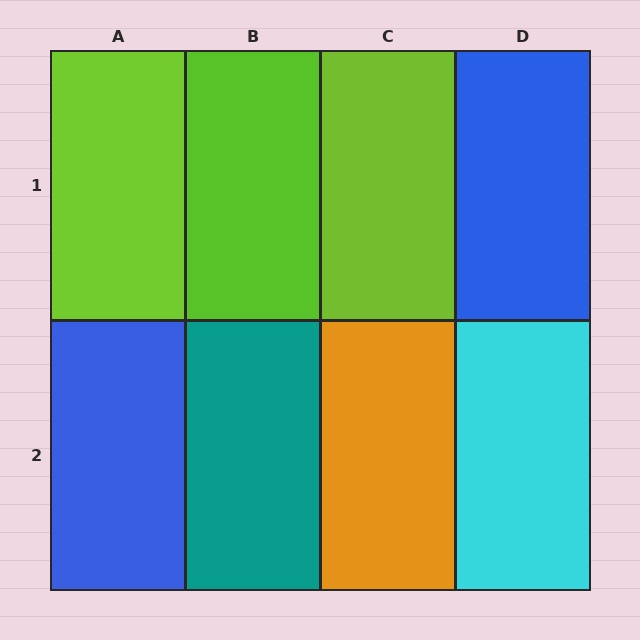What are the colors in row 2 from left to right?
Blue, teal, orange, cyan.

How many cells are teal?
1 cell is teal.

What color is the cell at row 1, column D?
Blue.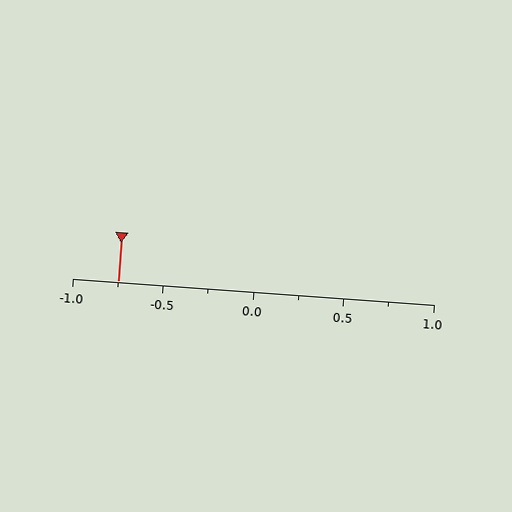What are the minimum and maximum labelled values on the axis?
The axis runs from -1.0 to 1.0.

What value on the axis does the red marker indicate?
The marker indicates approximately -0.75.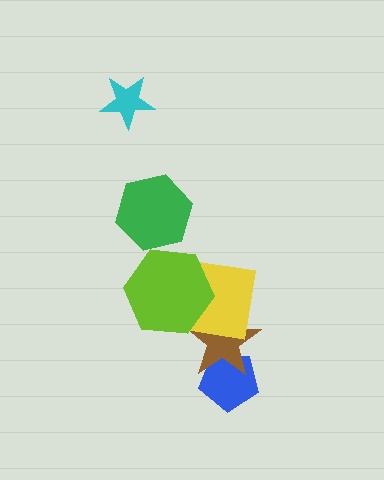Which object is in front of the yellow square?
The lime hexagon is in front of the yellow square.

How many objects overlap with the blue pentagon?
1 object overlaps with the blue pentagon.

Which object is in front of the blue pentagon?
The brown star is in front of the blue pentagon.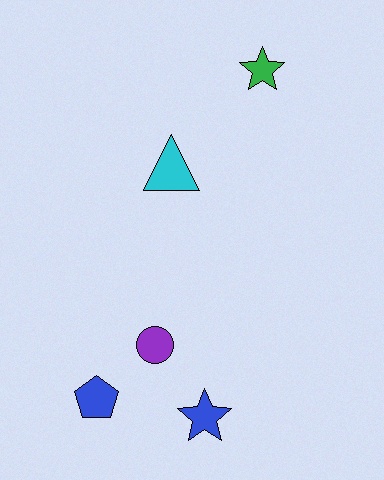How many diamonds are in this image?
There are no diamonds.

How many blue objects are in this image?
There are 2 blue objects.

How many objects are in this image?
There are 5 objects.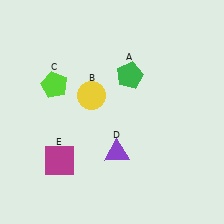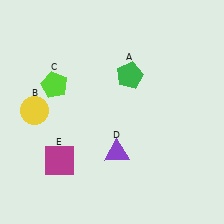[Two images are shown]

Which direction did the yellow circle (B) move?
The yellow circle (B) moved left.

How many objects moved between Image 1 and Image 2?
1 object moved between the two images.